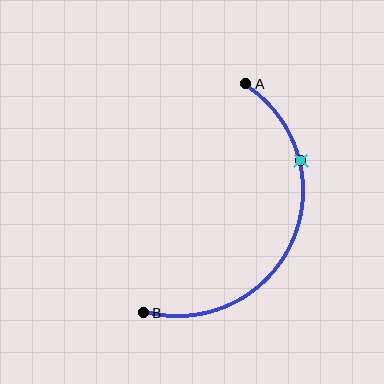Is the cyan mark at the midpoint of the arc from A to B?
No. The cyan mark lies on the arc but is closer to endpoint A. The arc midpoint would be at the point on the curve equidistant along the arc from both A and B.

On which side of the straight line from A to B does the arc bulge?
The arc bulges to the right of the straight line connecting A and B.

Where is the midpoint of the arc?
The arc midpoint is the point on the curve farthest from the straight line joining A and B. It sits to the right of that line.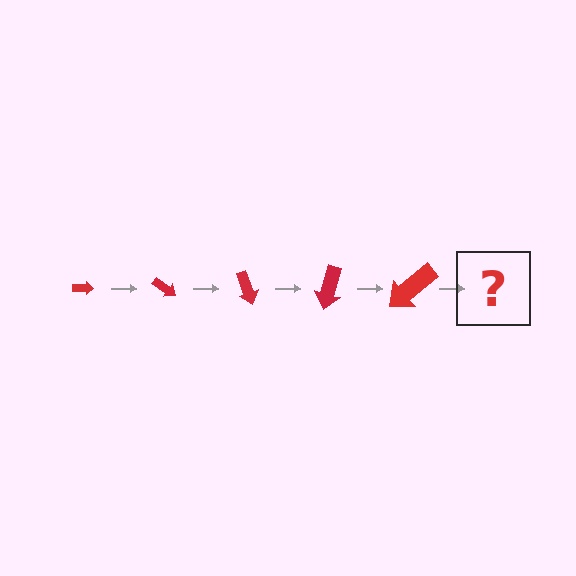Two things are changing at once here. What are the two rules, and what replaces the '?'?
The two rules are that the arrow grows larger each step and it rotates 35 degrees each step. The '?' should be an arrow, larger than the previous one and rotated 175 degrees from the start.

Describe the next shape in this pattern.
It should be an arrow, larger than the previous one and rotated 175 degrees from the start.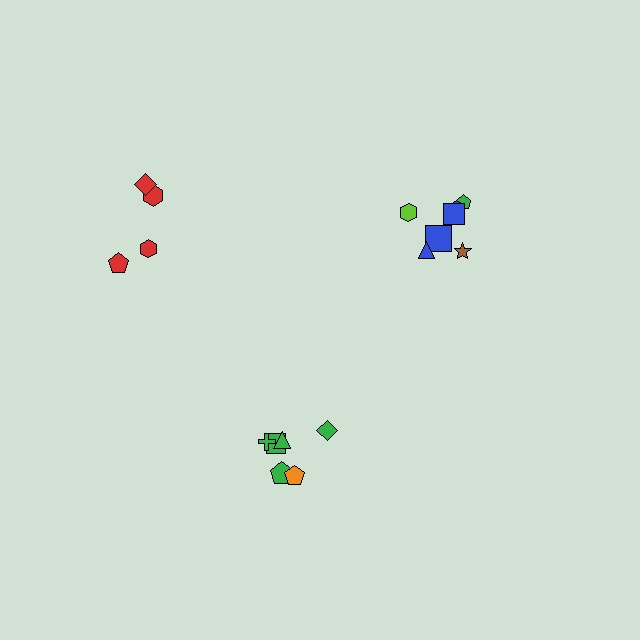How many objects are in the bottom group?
There are 6 objects.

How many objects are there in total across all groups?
There are 17 objects.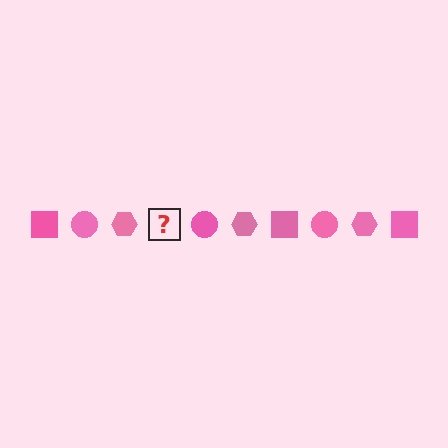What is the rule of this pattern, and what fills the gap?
The rule is that the pattern cycles through square, circle, hexagon shapes in pink. The gap should be filled with a pink square.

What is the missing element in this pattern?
The missing element is a pink square.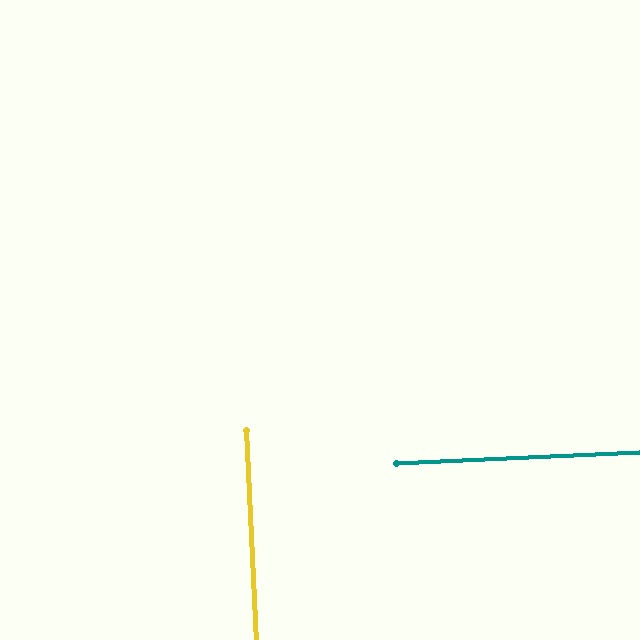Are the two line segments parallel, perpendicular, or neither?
Perpendicular — they meet at approximately 90°.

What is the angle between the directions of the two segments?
Approximately 90 degrees.